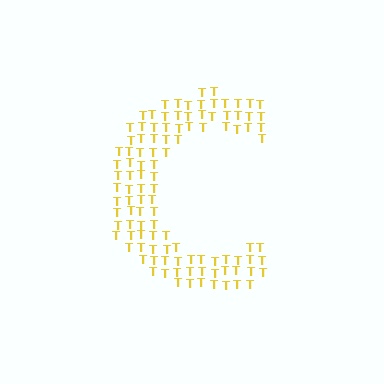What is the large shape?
The large shape is the letter C.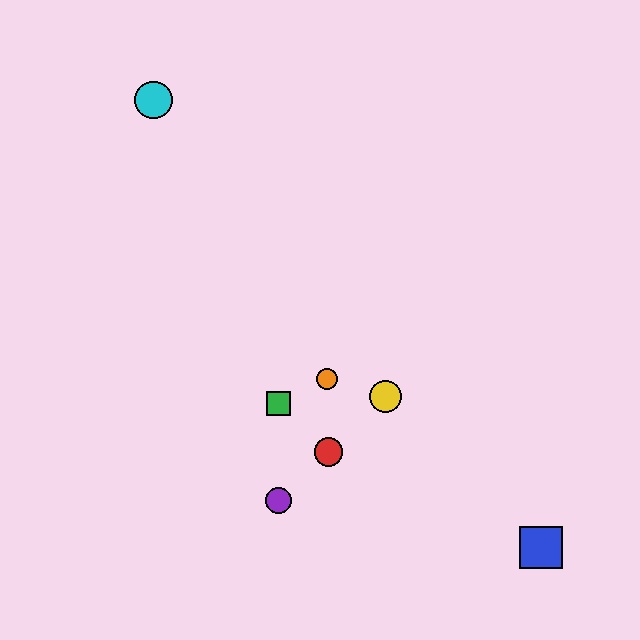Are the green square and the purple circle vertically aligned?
Yes, both are at x≈278.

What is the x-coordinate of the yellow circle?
The yellow circle is at x≈386.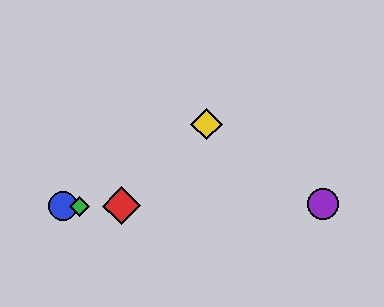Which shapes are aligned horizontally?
The red diamond, the blue circle, the green diamond, the purple circle are aligned horizontally.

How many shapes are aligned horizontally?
4 shapes (the red diamond, the blue circle, the green diamond, the purple circle) are aligned horizontally.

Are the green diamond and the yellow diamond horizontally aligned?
No, the green diamond is at y≈206 and the yellow diamond is at y≈124.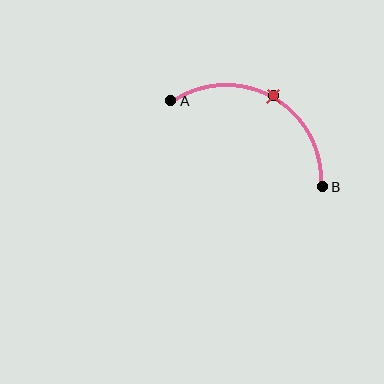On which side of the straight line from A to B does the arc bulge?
The arc bulges above the straight line connecting A and B.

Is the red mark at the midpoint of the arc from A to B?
Yes. The red mark lies on the arc at equal arc-length from both A and B — it is the arc midpoint.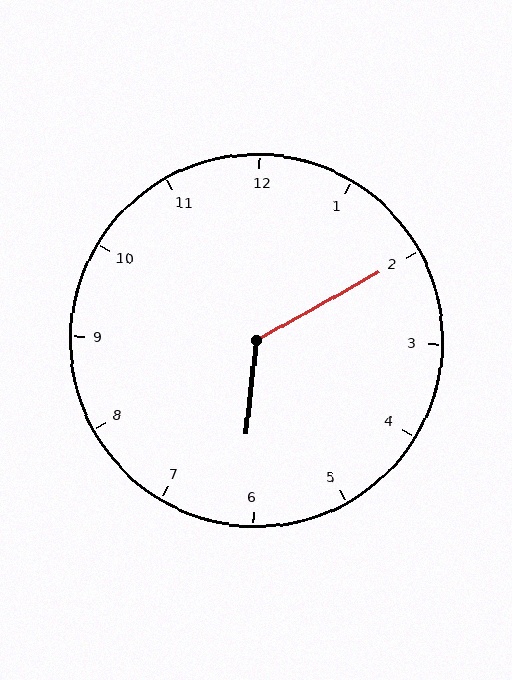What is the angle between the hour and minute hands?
Approximately 125 degrees.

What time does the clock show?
6:10.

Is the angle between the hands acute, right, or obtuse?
It is obtuse.